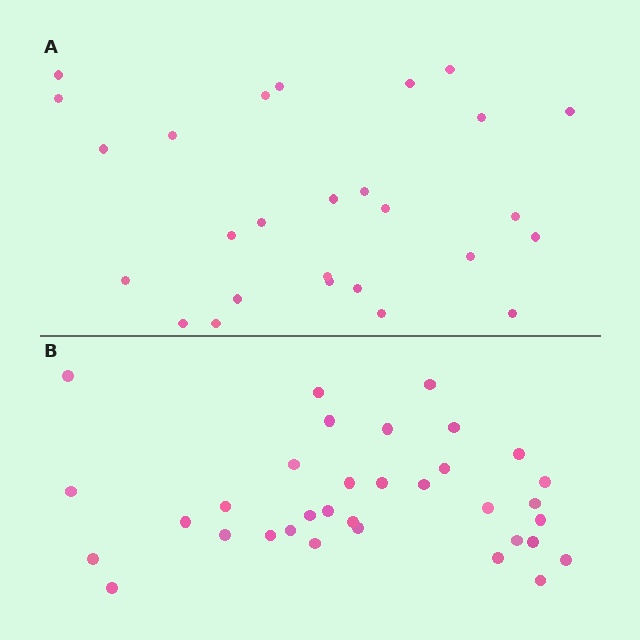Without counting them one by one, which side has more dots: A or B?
Region B (the bottom region) has more dots.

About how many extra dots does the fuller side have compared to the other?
Region B has roughly 8 or so more dots than region A.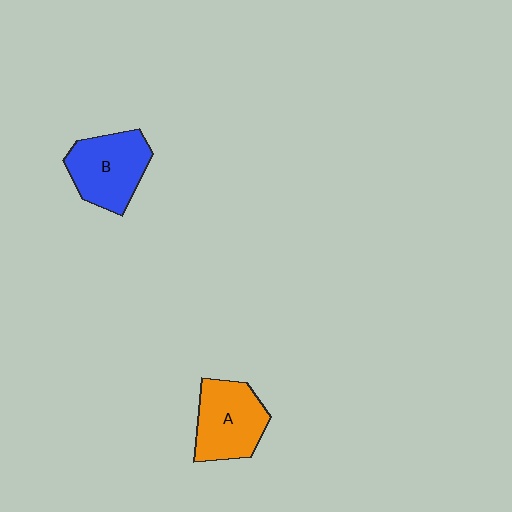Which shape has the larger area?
Shape B (blue).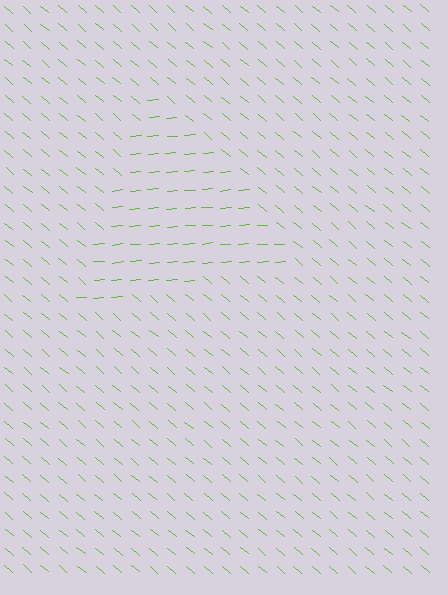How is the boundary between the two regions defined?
The boundary is defined purely by a change in line orientation (approximately 45 degrees difference). All lines are the same color and thickness.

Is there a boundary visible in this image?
Yes, there is a texture boundary formed by a change in line orientation.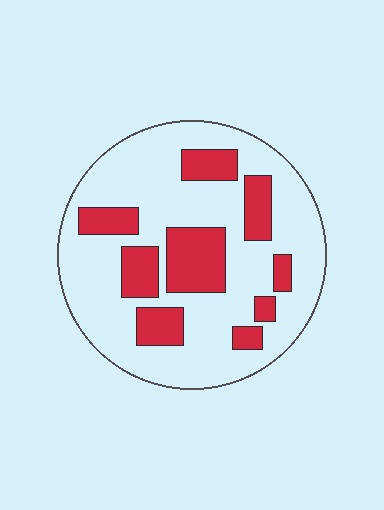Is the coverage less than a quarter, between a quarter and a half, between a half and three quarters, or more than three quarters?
Between a quarter and a half.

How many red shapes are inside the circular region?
9.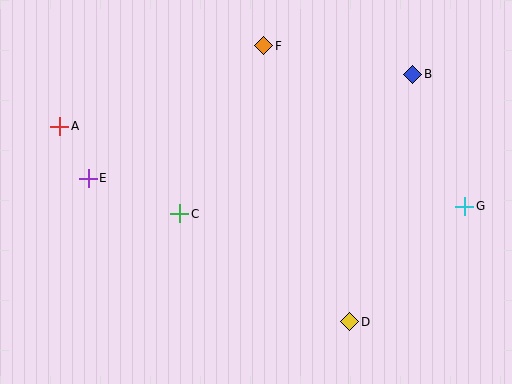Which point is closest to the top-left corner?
Point A is closest to the top-left corner.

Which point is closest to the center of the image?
Point C at (180, 214) is closest to the center.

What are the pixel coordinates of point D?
Point D is at (350, 322).